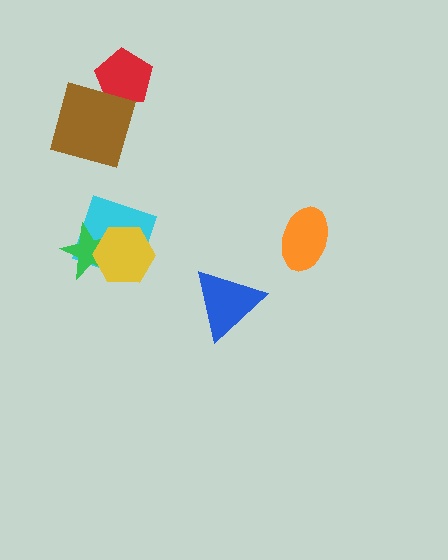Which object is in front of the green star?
The yellow hexagon is in front of the green star.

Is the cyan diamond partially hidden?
Yes, it is partially covered by another shape.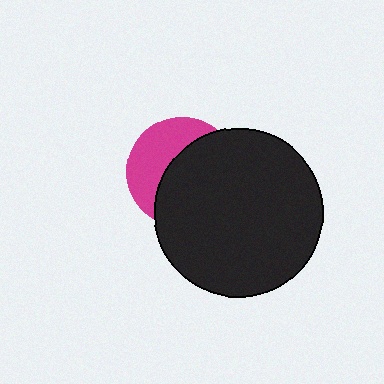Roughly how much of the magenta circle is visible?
A small part of it is visible (roughly 40%).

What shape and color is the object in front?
The object in front is a black circle.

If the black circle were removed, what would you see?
You would see the complete magenta circle.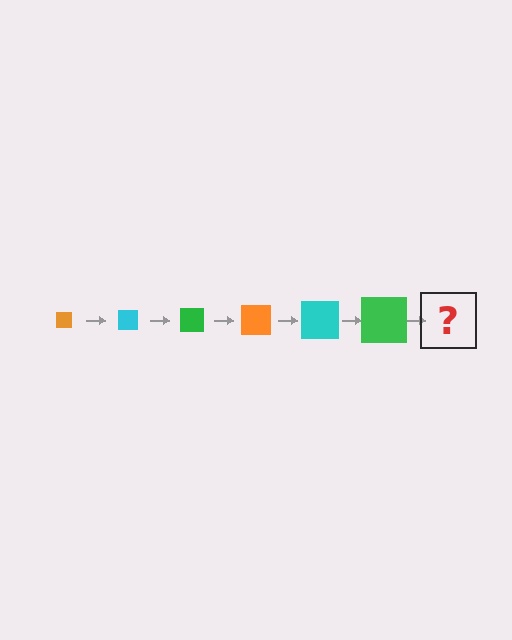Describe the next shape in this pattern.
It should be an orange square, larger than the previous one.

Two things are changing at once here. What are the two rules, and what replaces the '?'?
The two rules are that the square grows larger each step and the color cycles through orange, cyan, and green. The '?' should be an orange square, larger than the previous one.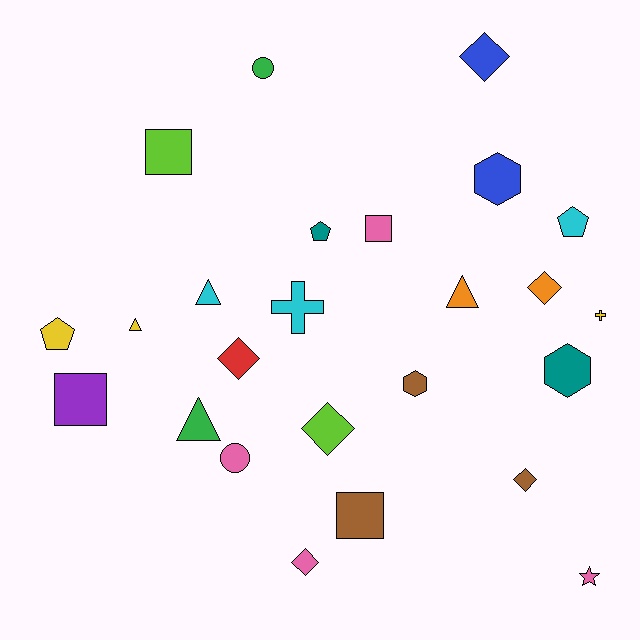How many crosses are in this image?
There are 2 crosses.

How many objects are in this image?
There are 25 objects.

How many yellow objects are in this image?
There are 3 yellow objects.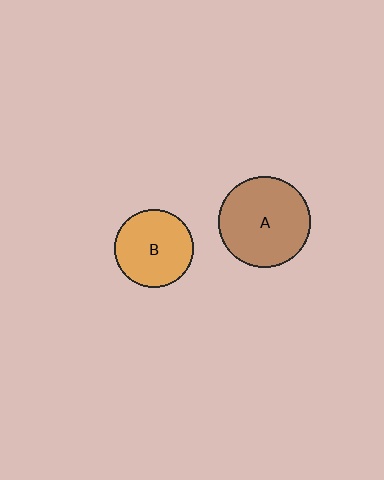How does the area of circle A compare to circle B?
Approximately 1.4 times.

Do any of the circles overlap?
No, none of the circles overlap.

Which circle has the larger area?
Circle A (brown).